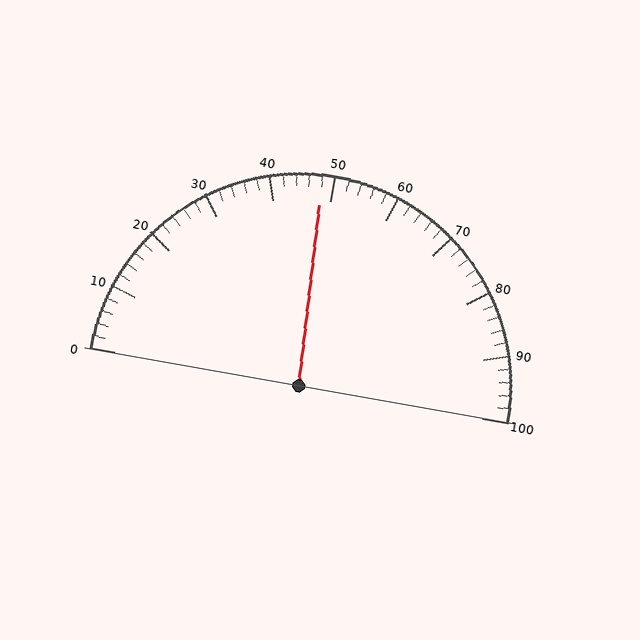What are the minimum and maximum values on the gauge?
The gauge ranges from 0 to 100.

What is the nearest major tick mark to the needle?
The nearest major tick mark is 50.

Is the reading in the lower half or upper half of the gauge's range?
The reading is in the lower half of the range (0 to 100).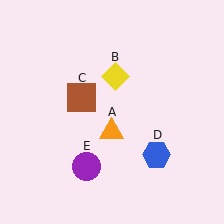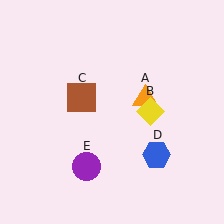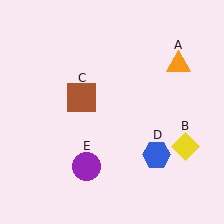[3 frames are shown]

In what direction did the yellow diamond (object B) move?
The yellow diamond (object B) moved down and to the right.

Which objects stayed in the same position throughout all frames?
Brown square (object C) and blue hexagon (object D) and purple circle (object E) remained stationary.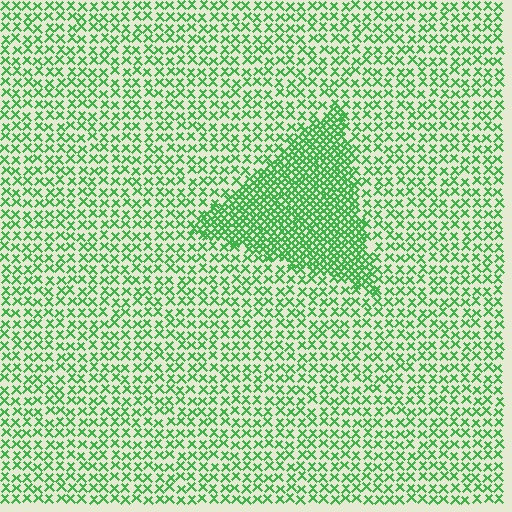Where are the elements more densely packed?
The elements are more densely packed inside the triangle boundary.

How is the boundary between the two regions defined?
The boundary is defined by a change in element density (approximately 2.4x ratio). All elements are the same color, size, and shape.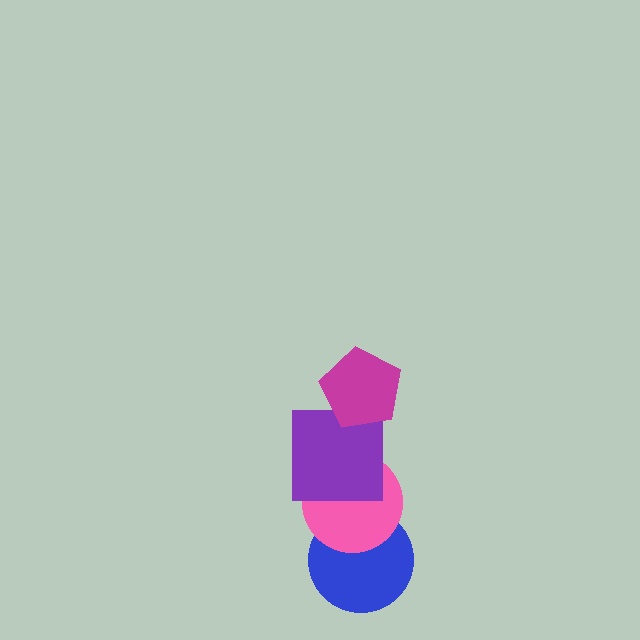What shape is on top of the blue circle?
The pink circle is on top of the blue circle.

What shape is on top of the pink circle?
The purple square is on top of the pink circle.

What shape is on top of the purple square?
The magenta pentagon is on top of the purple square.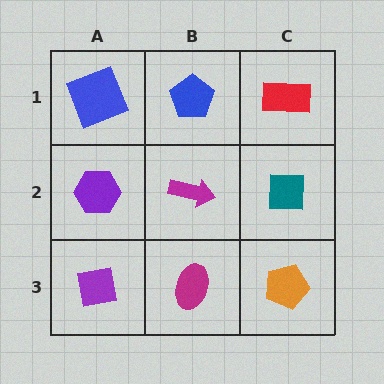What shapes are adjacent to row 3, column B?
A magenta arrow (row 2, column B), a purple square (row 3, column A), an orange pentagon (row 3, column C).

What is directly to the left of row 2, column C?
A magenta arrow.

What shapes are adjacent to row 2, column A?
A blue square (row 1, column A), a purple square (row 3, column A), a magenta arrow (row 2, column B).